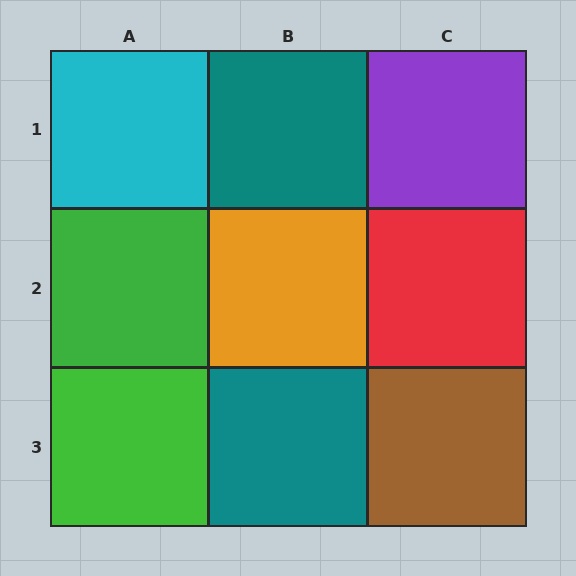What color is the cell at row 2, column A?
Green.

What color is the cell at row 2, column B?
Orange.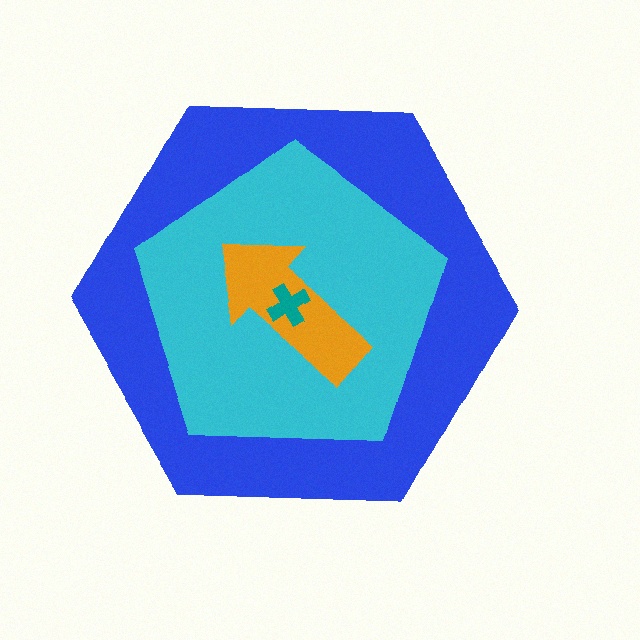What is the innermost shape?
The teal cross.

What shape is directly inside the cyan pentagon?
The orange arrow.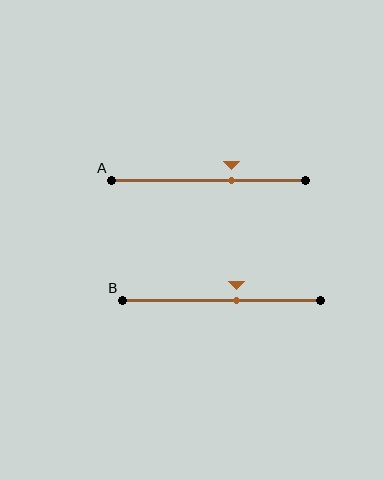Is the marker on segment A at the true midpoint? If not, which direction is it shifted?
No, the marker on segment A is shifted to the right by about 12% of the segment length.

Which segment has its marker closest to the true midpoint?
Segment B has its marker closest to the true midpoint.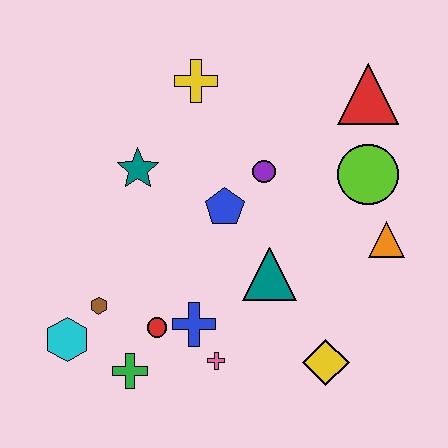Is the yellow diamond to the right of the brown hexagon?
Yes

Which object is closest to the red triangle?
The lime circle is closest to the red triangle.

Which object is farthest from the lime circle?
The cyan hexagon is farthest from the lime circle.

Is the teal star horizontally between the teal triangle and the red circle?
No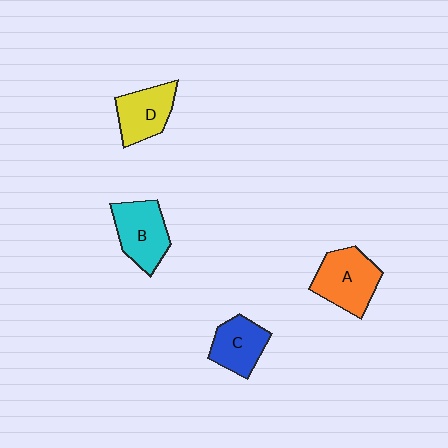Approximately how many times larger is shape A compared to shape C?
Approximately 1.3 times.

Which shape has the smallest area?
Shape C (blue).